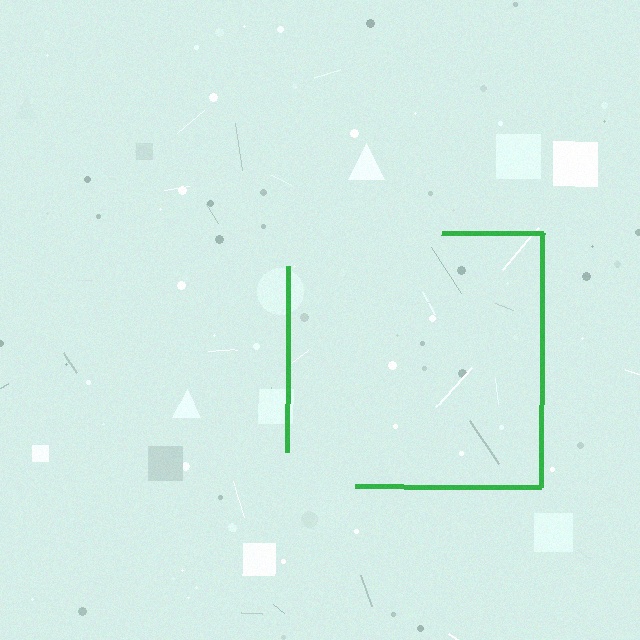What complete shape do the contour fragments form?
The contour fragments form a square.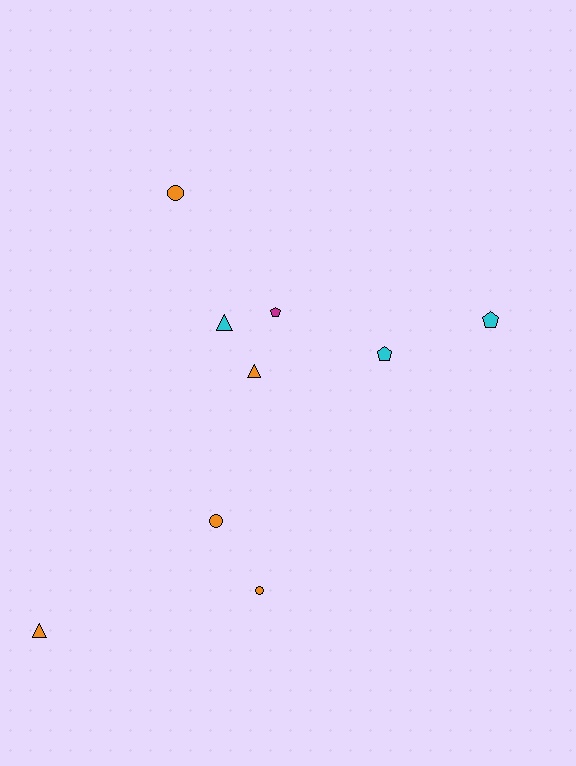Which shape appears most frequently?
Circle, with 3 objects.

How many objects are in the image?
There are 9 objects.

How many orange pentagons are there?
There are no orange pentagons.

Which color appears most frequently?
Orange, with 5 objects.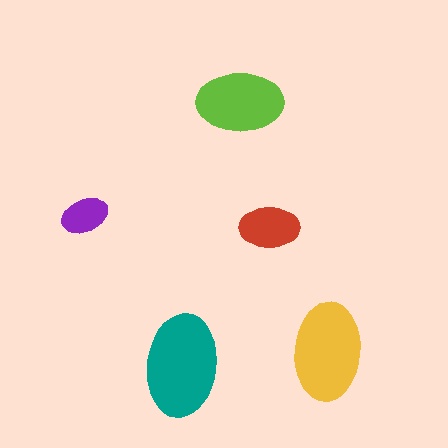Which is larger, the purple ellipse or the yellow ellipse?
The yellow one.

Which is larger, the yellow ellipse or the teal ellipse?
The teal one.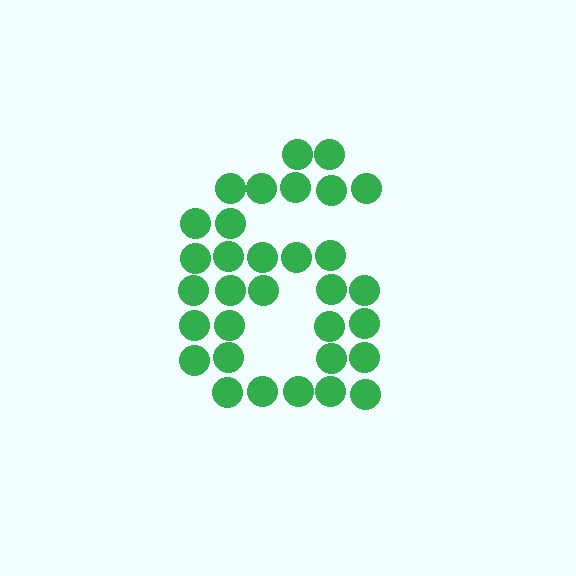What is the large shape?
The large shape is the digit 6.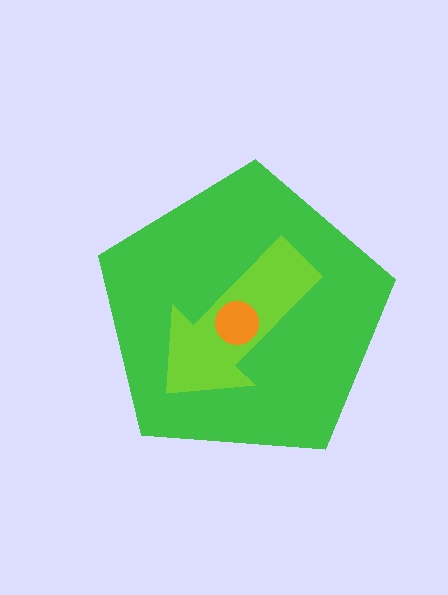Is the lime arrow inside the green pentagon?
Yes.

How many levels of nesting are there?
3.